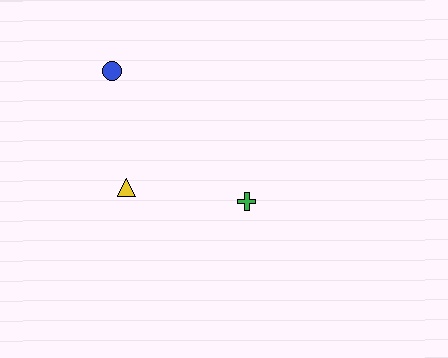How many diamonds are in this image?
There are no diamonds.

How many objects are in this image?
There are 3 objects.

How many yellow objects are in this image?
There is 1 yellow object.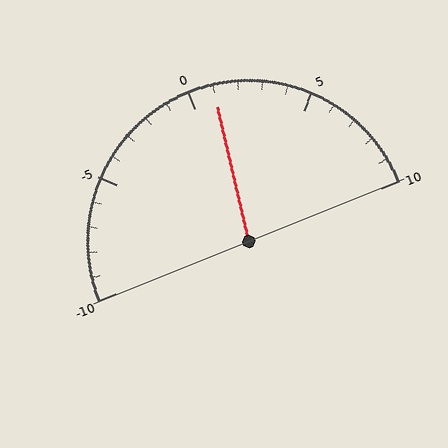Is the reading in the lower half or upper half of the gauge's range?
The reading is in the upper half of the range (-10 to 10).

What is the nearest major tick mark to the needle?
The nearest major tick mark is 0.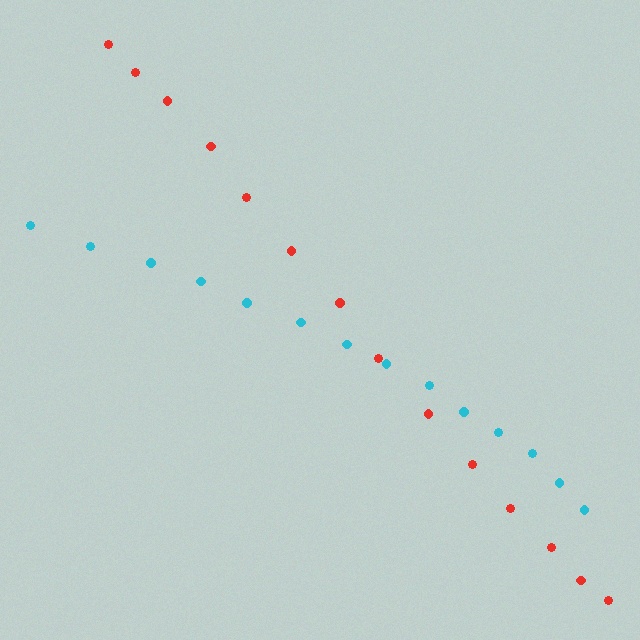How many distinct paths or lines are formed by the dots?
There are 2 distinct paths.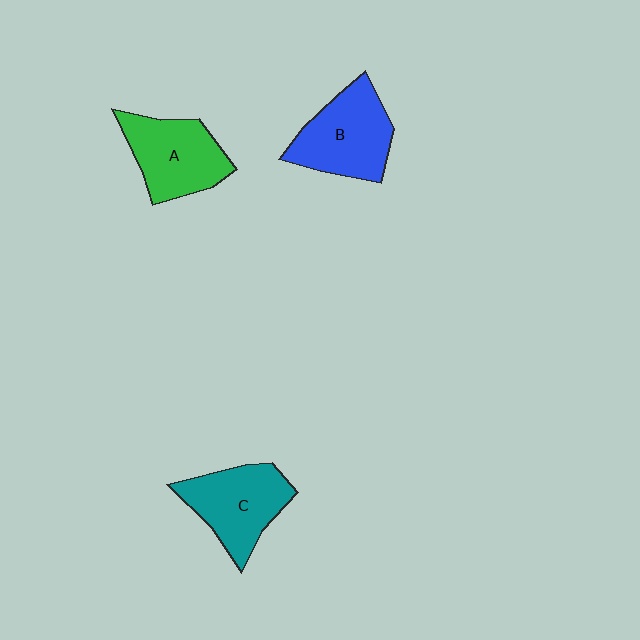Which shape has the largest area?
Shape B (blue).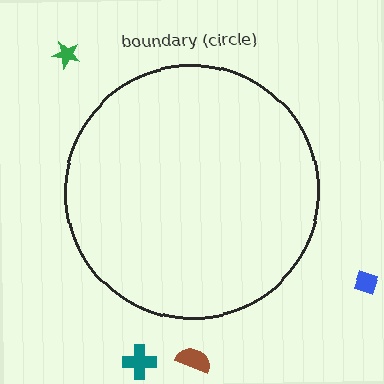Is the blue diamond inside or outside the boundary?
Outside.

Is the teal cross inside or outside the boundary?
Outside.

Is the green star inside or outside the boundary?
Outside.